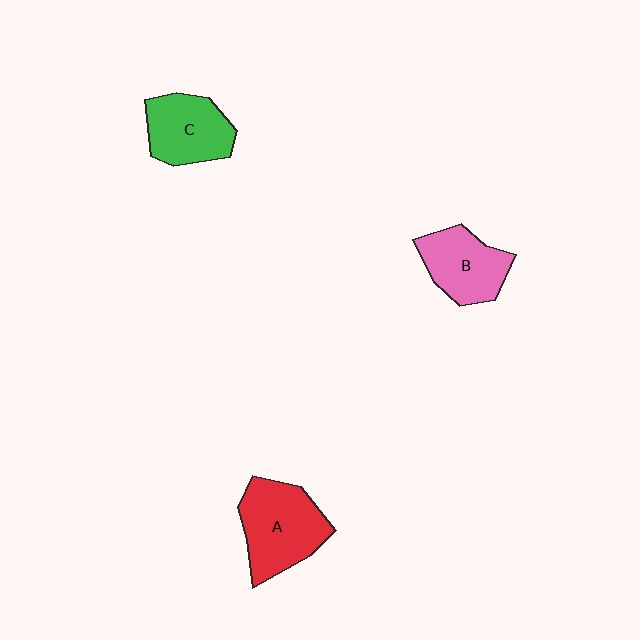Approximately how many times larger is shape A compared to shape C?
Approximately 1.3 times.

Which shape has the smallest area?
Shape B (pink).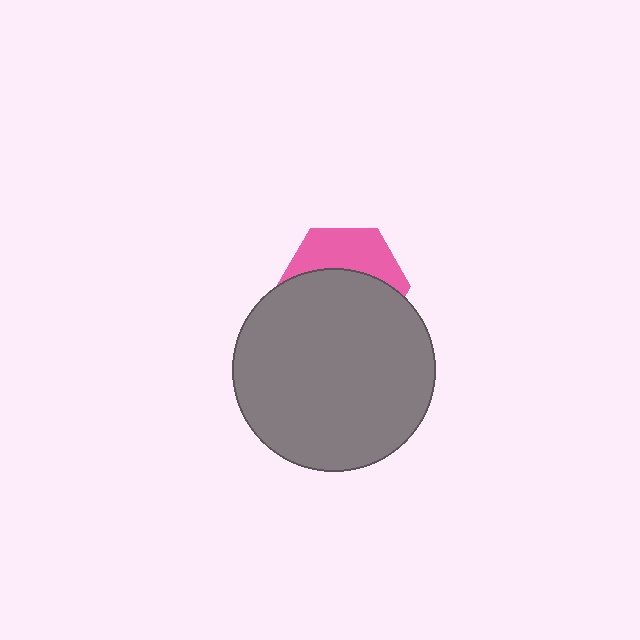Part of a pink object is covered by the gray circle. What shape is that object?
It is a hexagon.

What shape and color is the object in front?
The object in front is a gray circle.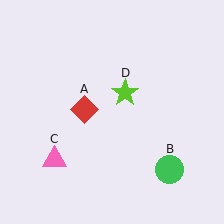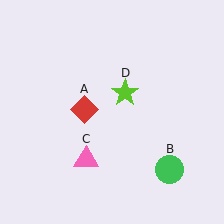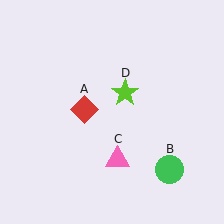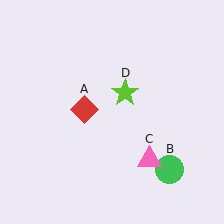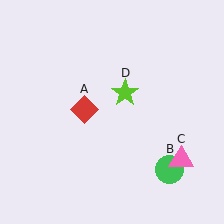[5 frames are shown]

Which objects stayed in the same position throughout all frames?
Red diamond (object A) and green circle (object B) and lime star (object D) remained stationary.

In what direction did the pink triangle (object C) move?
The pink triangle (object C) moved right.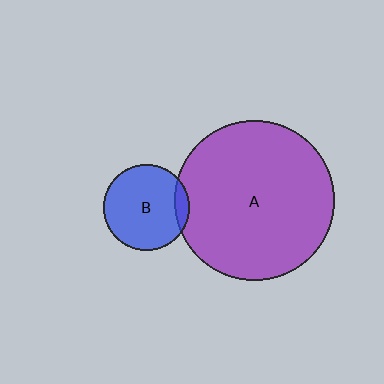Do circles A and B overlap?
Yes.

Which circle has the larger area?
Circle A (purple).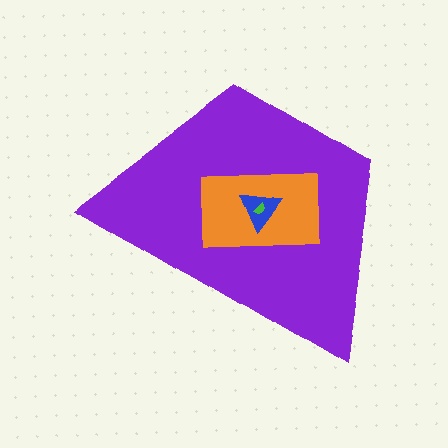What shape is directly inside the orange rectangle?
The blue triangle.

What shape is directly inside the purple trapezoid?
The orange rectangle.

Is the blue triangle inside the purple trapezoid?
Yes.